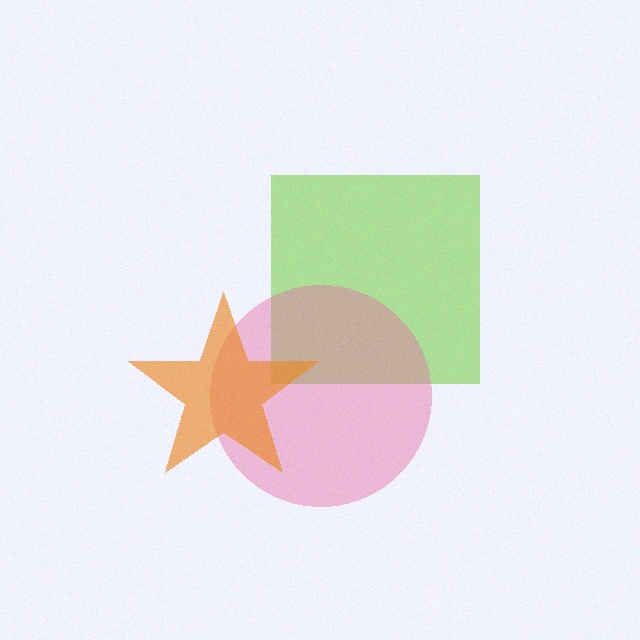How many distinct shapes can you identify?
There are 3 distinct shapes: a lime square, a pink circle, an orange star.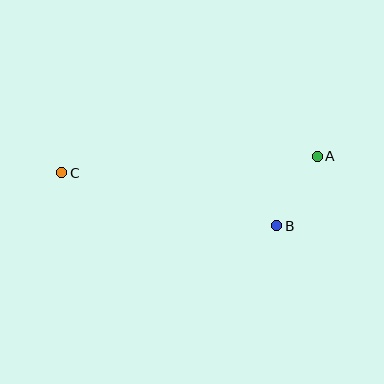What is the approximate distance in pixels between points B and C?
The distance between B and C is approximately 221 pixels.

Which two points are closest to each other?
Points A and B are closest to each other.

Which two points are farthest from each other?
Points A and C are farthest from each other.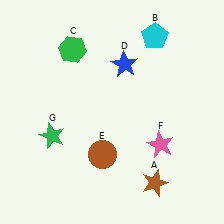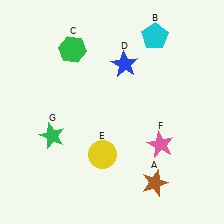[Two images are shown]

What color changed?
The circle (E) changed from brown in Image 1 to yellow in Image 2.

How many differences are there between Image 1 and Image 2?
There is 1 difference between the two images.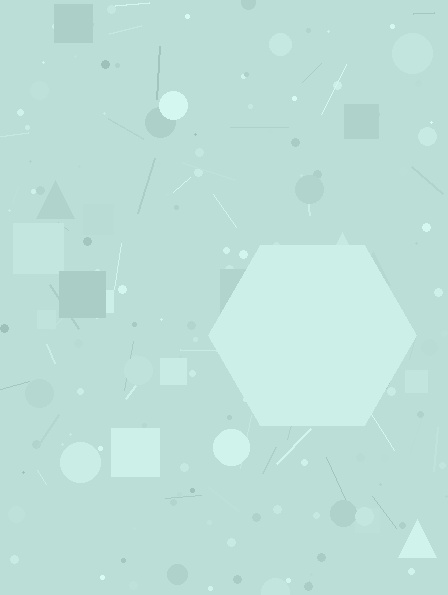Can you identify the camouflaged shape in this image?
The camouflaged shape is a hexagon.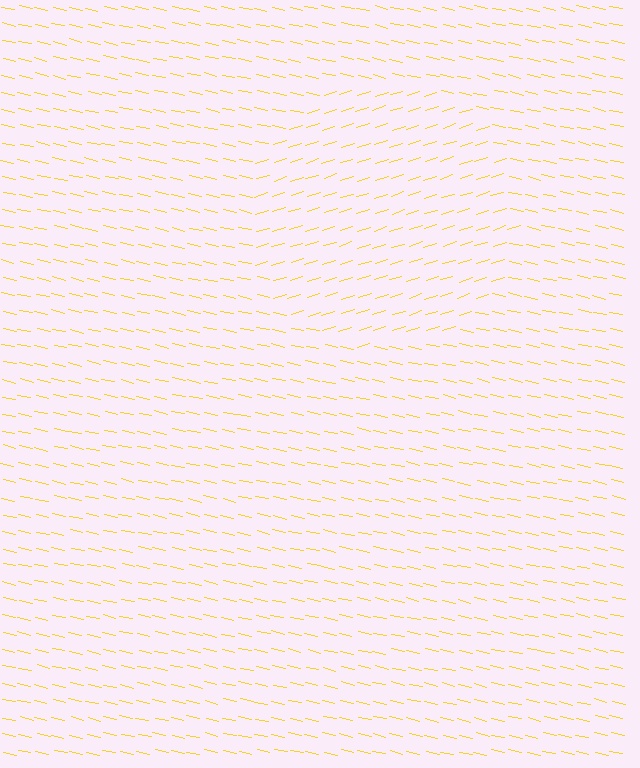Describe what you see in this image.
The image is filled with small yellow line segments. A circle region in the image has lines oriented differently from the surrounding lines, creating a visible texture boundary.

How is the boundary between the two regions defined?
The boundary is defined purely by a change in line orientation (approximately 30 degrees difference). All lines are the same color and thickness.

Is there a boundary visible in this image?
Yes, there is a texture boundary formed by a change in line orientation.